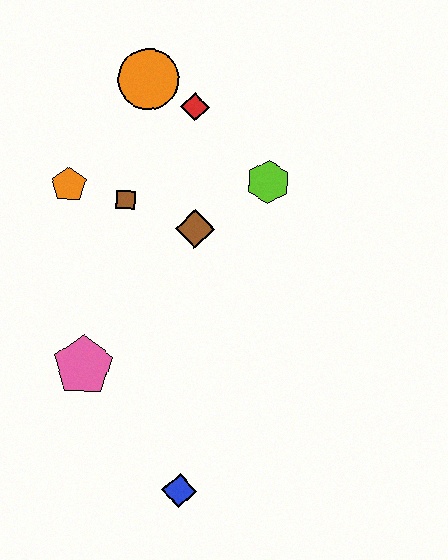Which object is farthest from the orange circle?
The blue diamond is farthest from the orange circle.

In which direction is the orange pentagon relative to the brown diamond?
The orange pentagon is to the left of the brown diamond.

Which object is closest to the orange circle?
The red diamond is closest to the orange circle.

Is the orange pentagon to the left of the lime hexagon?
Yes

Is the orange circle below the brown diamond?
No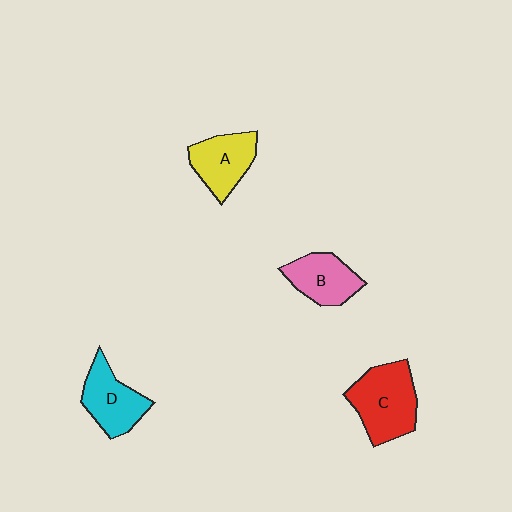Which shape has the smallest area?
Shape B (pink).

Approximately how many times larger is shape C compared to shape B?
Approximately 1.4 times.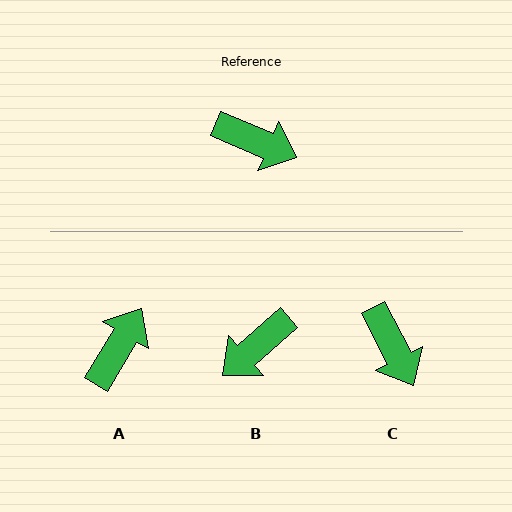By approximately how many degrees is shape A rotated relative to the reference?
Approximately 82 degrees counter-clockwise.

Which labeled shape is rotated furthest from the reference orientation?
B, about 116 degrees away.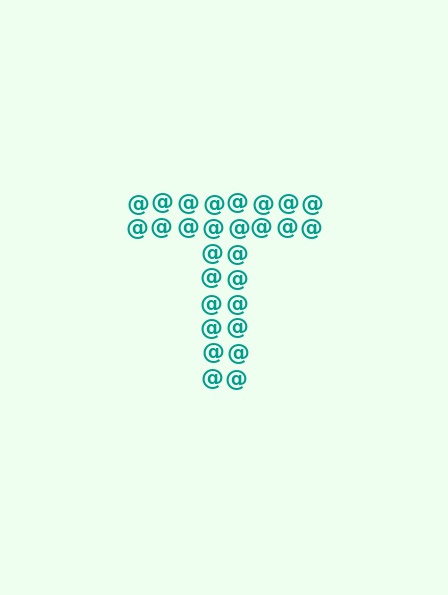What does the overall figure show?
The overall figure shows the letter T.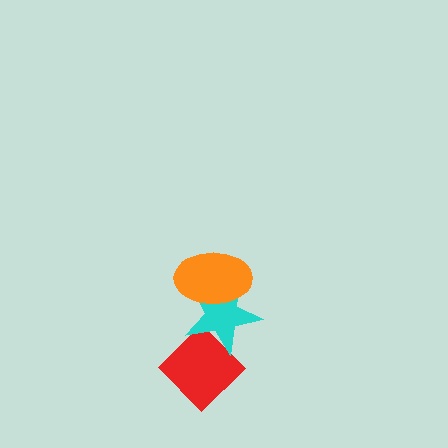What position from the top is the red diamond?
The red diamond is 3rd from the top.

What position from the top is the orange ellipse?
The orange ellipse is 1st from the top.